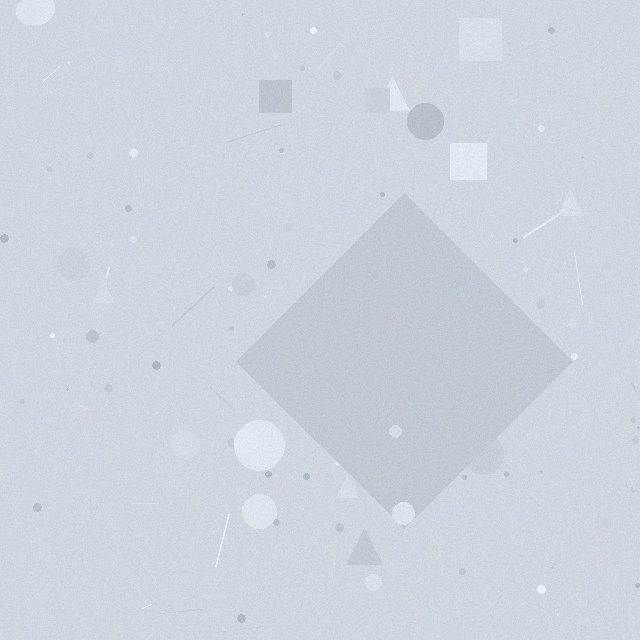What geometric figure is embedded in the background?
A diamond is embedded in the background.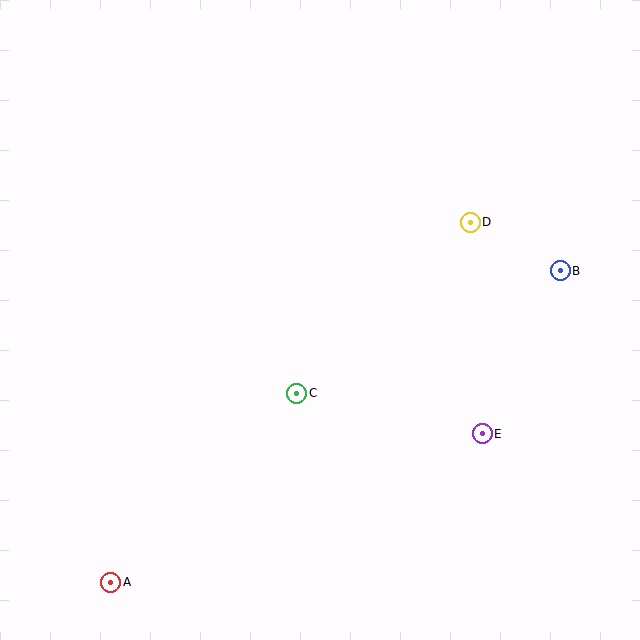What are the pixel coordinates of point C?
Point C is at (297, 393).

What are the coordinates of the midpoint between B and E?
The midpoint between B and E is at (521, 352).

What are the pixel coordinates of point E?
Point E is at (482, 434).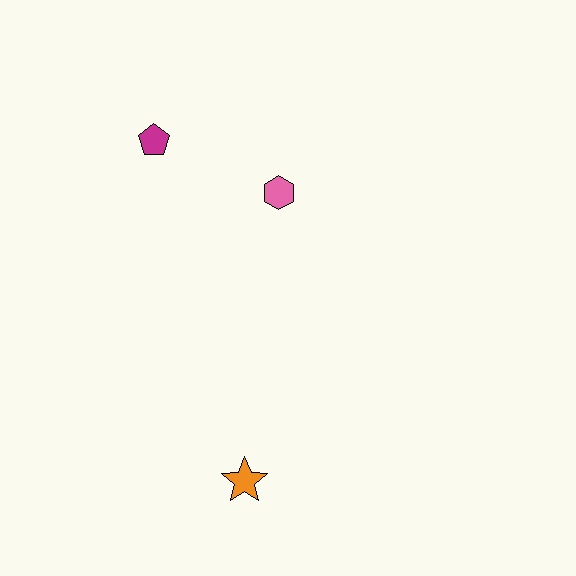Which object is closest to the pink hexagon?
The magenta pentagon is closest to the pink hexagon.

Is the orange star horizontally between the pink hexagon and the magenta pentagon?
Yes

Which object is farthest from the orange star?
The magenta pentagon is farthest from the orange star.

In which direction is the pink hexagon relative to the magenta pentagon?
The pink hexagon is to the right of the magenta pentagon.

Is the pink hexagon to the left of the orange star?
No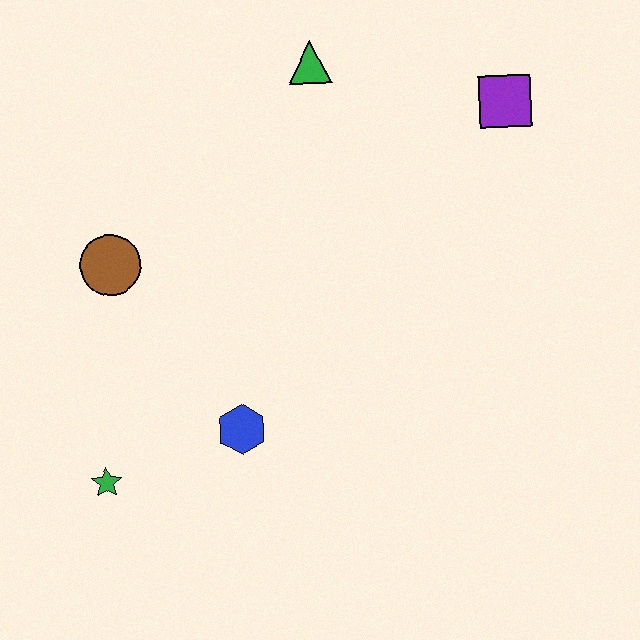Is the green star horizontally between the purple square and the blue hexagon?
No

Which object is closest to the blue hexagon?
The green star is closest to the blue hexagon.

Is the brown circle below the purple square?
Yes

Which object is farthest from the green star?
The purple square is farthest from the green star.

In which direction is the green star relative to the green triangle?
The green star is below the green triangle.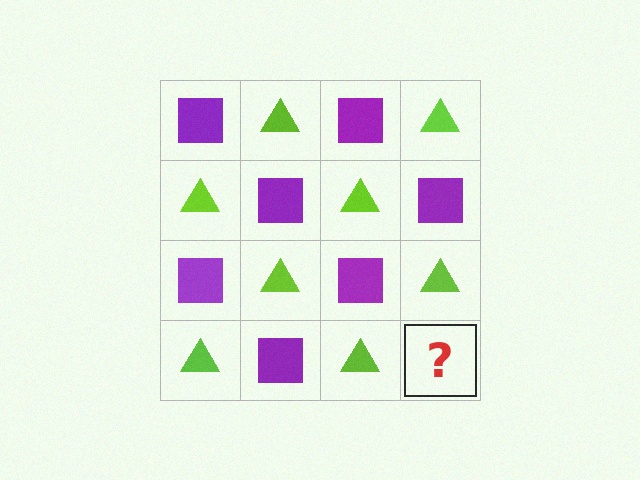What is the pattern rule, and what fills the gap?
The rule is that it alternates purple square and lime triangle in a checkerboard pattern. The gap should be filled with a purple square.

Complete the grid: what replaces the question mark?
The question mark should be replaced with a purple square.